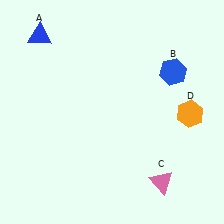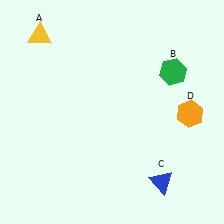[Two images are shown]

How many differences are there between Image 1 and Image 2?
There are 3 differences between the two images.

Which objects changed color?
A changed from blue to yellow. B changed from blue to green. C changed from pink to blue.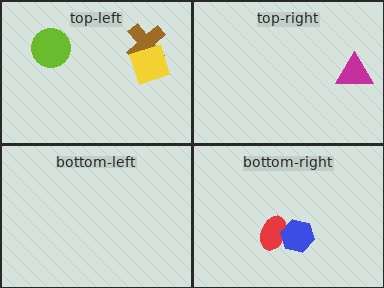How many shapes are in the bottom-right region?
2.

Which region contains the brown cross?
The top-left region.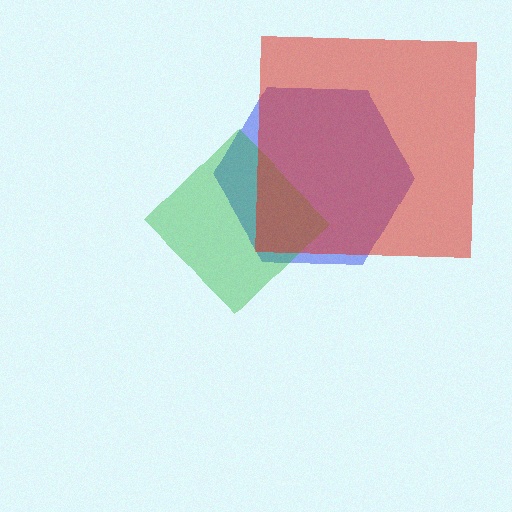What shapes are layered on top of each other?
The layered shapes are: a blue hexagon, a green diamond, a red square.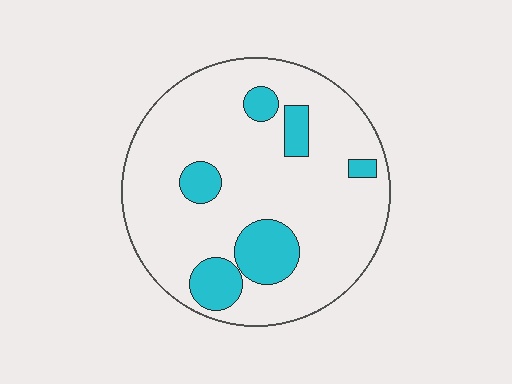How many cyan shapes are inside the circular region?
6.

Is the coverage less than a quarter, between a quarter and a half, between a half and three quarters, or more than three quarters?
Less than a quarter.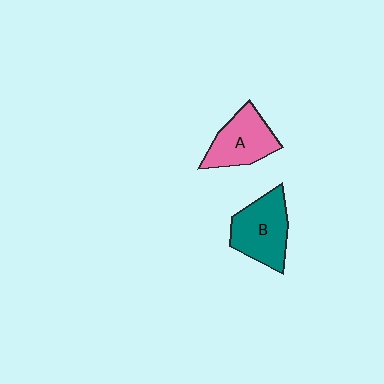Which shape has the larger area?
Shape B (teal).